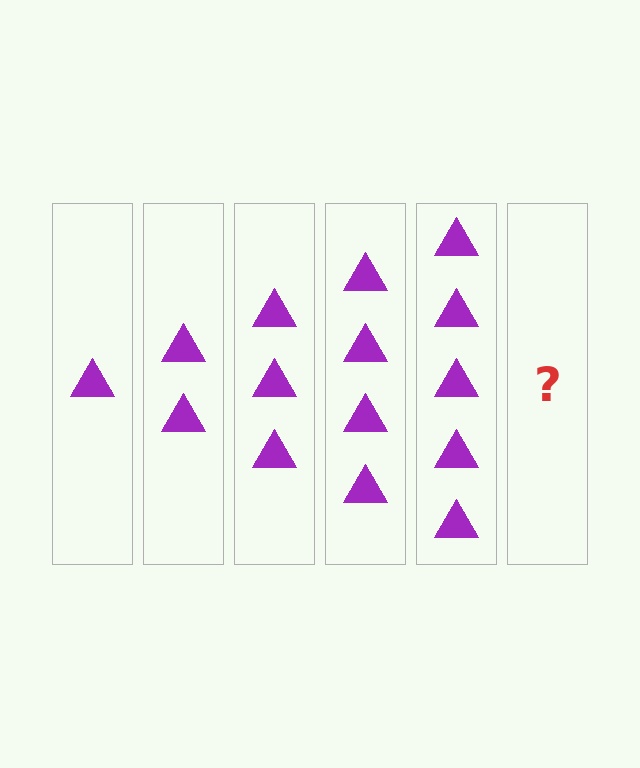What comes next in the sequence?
The next element should be 6 triangles.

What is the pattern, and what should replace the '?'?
The pattern is that each step adds one more triangle. The '?' should be 6 triangles.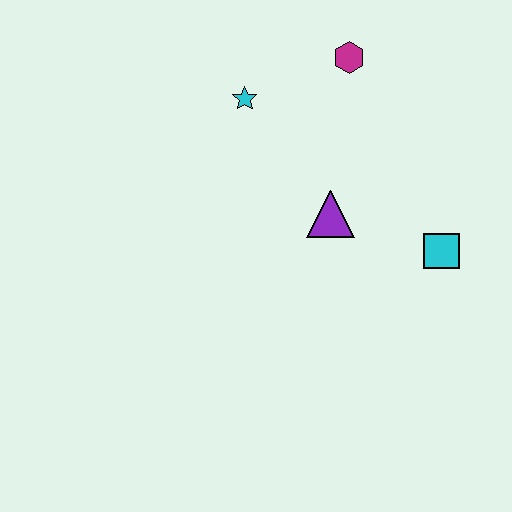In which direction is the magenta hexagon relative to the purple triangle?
The magenta hexagon is above the purple triangle.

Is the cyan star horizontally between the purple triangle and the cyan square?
No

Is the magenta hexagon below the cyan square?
No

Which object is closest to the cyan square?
The purple triangle is closest to the cyan square.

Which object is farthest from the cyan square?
The cyan star is farthest from the cyan square.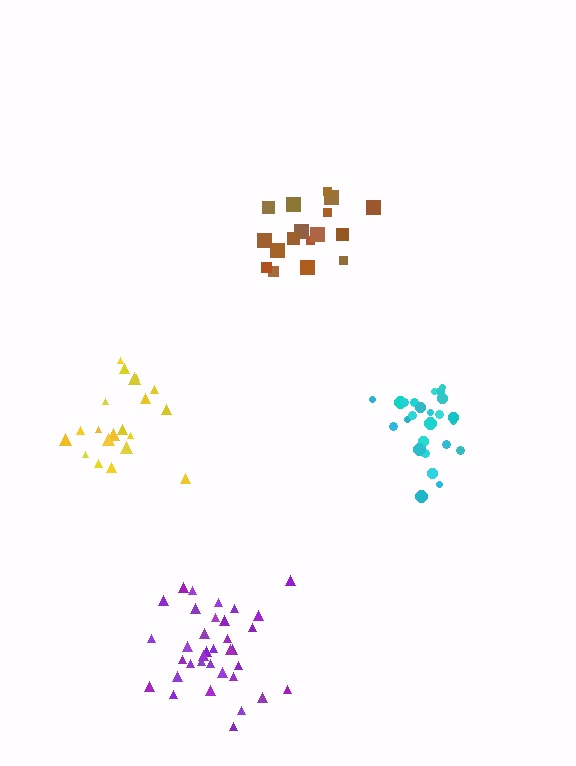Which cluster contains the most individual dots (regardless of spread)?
Purple (35).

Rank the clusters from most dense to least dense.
cyan, yellow, purple, brown.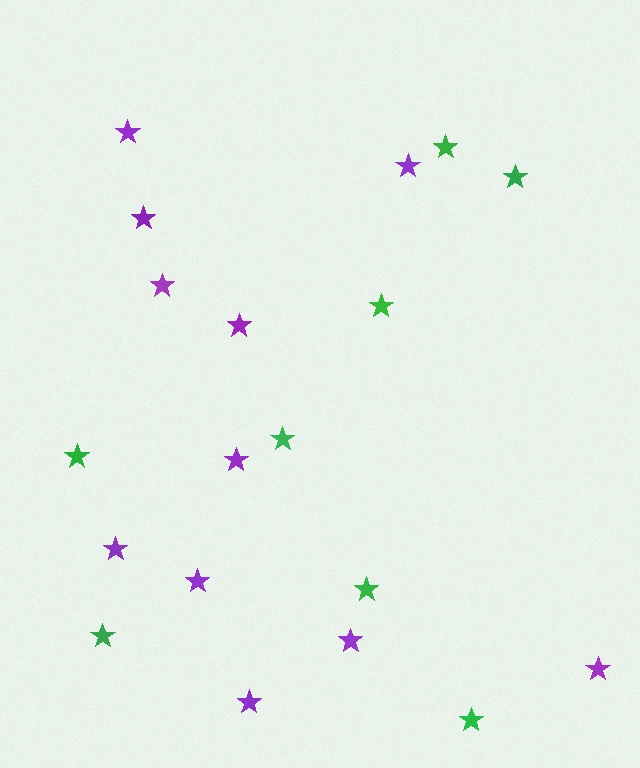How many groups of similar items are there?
There are 2 groups: one group of green stars (8) and one group of purple stars (11).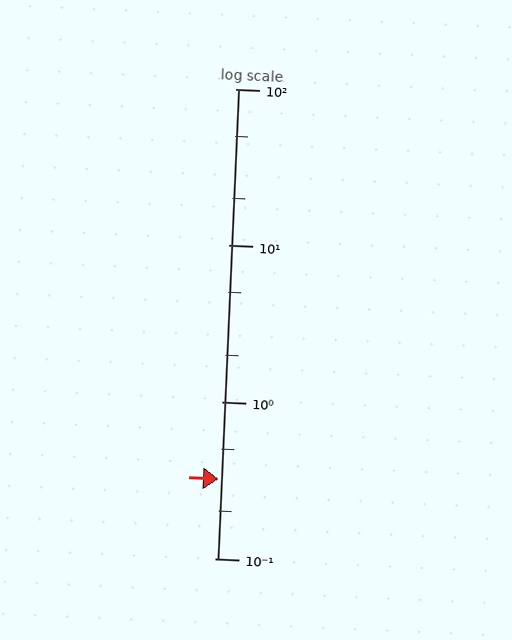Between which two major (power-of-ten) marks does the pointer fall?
The pointer is between 0.1 and 1.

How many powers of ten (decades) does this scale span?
The scale spans 3 decades, from 0.1 to 100.